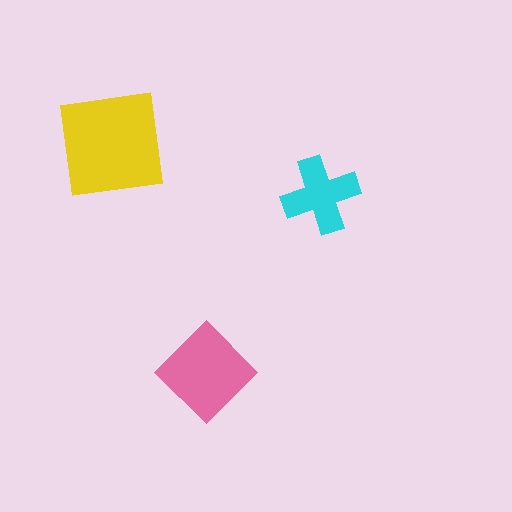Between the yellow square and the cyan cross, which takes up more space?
The yellow square.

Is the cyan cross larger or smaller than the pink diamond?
Smaller.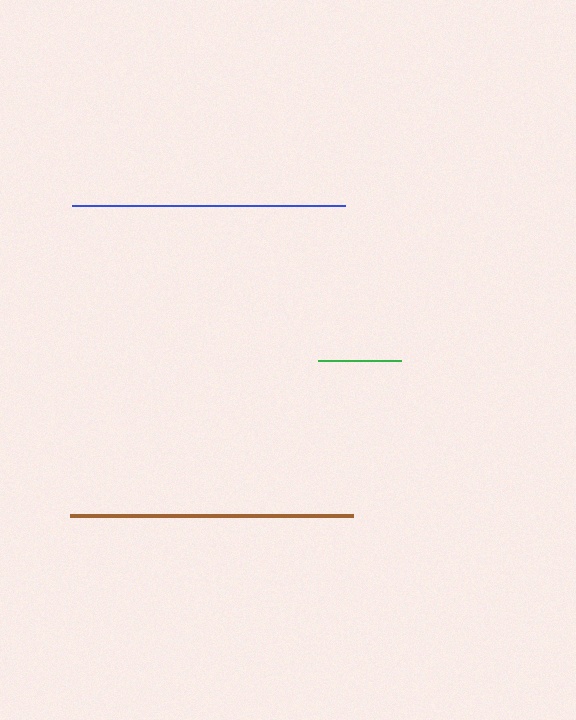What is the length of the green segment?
The green segment is approximately 83 pixels long.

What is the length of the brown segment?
The brown segment is approximately 283 pixels long.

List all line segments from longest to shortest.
From longest to shortest: brown, blue, green.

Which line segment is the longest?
The brown line is the longest at approximately 283 pixels.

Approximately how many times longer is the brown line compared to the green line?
The brown line is approximately 3.4 times the length of the green line.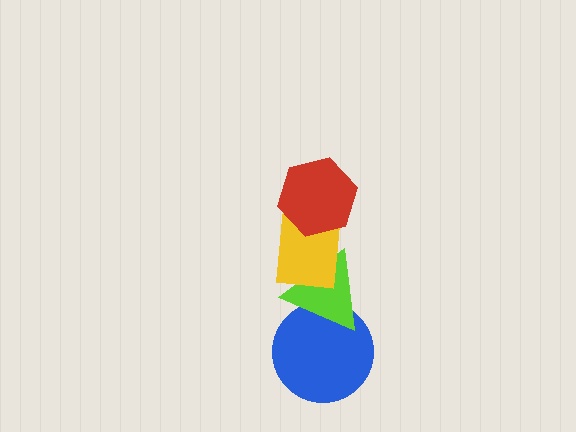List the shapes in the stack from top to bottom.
From top to bottom: the red hexagon, the yellow rectangle, the lime triangle, the blue circle.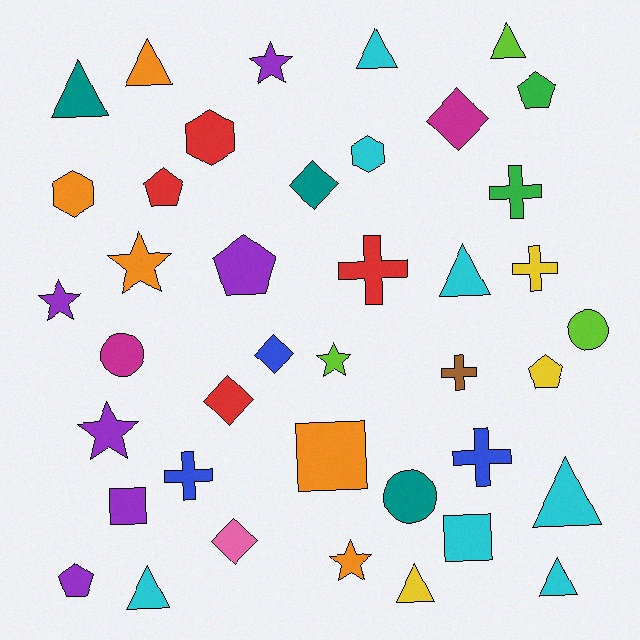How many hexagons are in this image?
There are 3 hexagons.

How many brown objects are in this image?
There is 1 brown object.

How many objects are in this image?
There are 40 objects.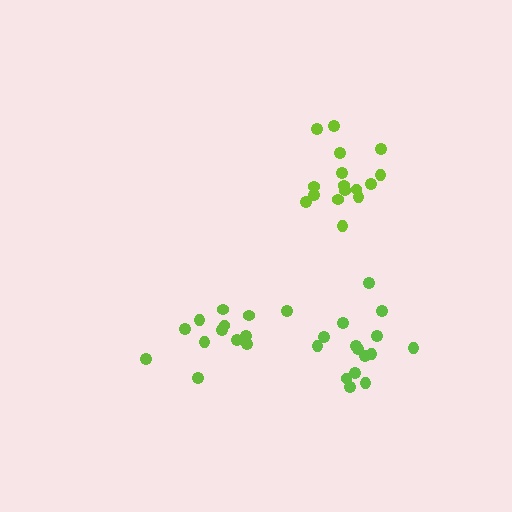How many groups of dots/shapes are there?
There are 3 groups.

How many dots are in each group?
Group 1: 13 dots, Group 2: 15 dots, Group 3: 16 dots (44 total).